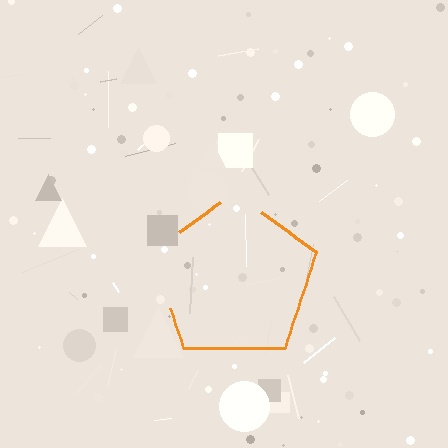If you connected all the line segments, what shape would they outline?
They would outline a pentagon.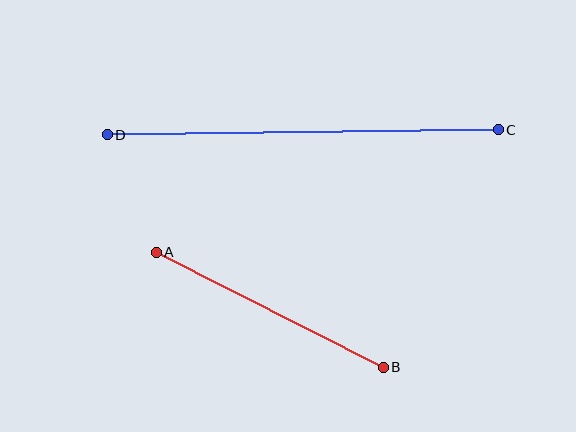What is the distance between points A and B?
The distance is approximately 255 pixels.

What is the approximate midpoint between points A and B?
The midpoint is at approximately (270, 310) pixels.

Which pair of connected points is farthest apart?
Points C and D are farthest apart.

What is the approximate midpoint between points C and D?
The midpoint is at approximately (303, 132) pixels.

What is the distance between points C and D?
The distance is approximately 391 pixels.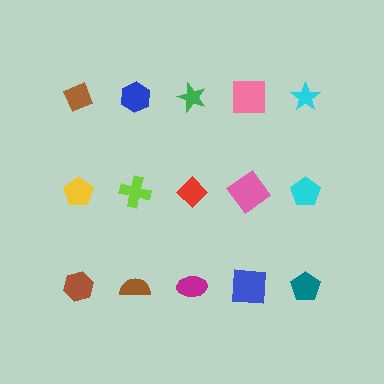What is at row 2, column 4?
A pink diamond.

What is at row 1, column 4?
A pink square.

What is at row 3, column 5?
A teal pentagon.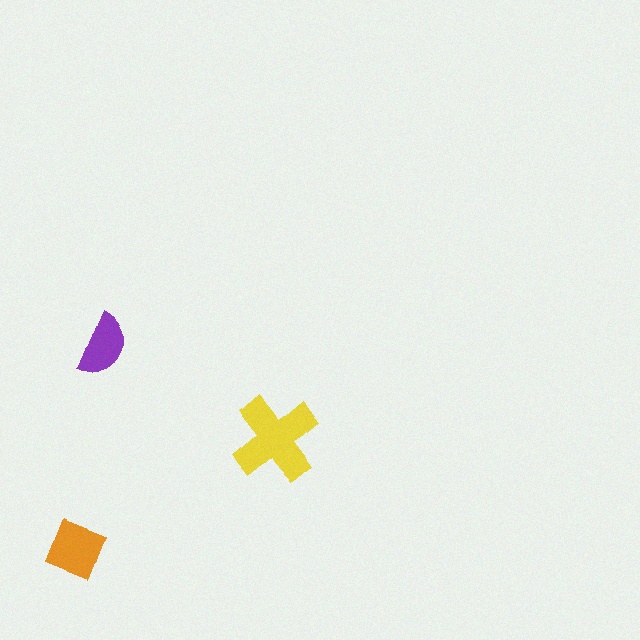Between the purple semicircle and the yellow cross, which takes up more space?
The yellow cross.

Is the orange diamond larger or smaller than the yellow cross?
Smaller.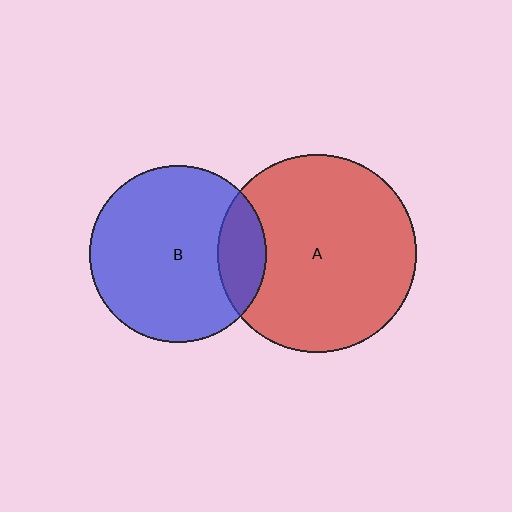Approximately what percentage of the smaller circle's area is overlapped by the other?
Approximately 15%.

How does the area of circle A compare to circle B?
Approximately 1.3 times.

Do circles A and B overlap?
Yes.